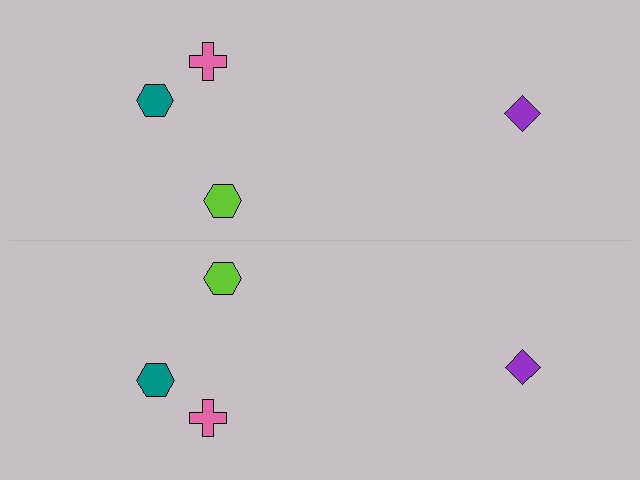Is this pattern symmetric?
Yes, this pattern has bilateral (reflection) symmetry.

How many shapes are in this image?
There are 8 shapes in this image.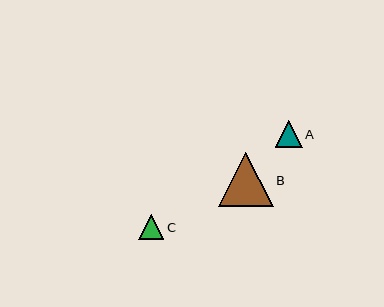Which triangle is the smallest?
Triangle C is the smallest with a size of approximately 25 pixels.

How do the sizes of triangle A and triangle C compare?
Triangle A and triangle C are approximately the same size.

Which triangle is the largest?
Triangle B is the largest with a size of approximately 55 pixels.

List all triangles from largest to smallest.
From largest to smallest: B, A, C.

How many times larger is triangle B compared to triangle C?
Triangle B is approximately 2.2 times the size of triangle C.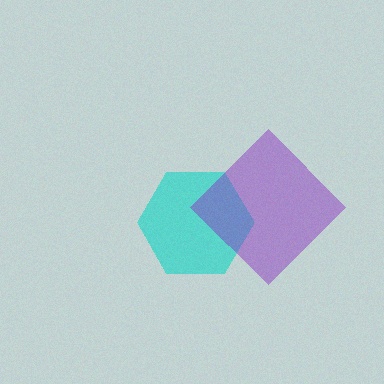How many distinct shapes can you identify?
There are 2 distinct shapes: a cyan hexagon, a purple diamond.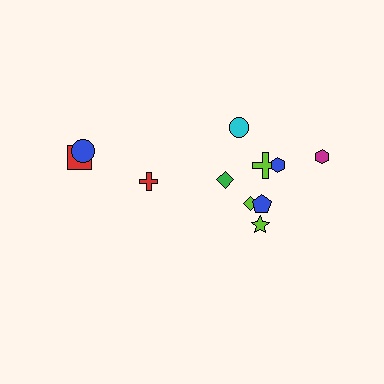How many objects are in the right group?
There are 8 objects.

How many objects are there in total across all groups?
There are 11 objects.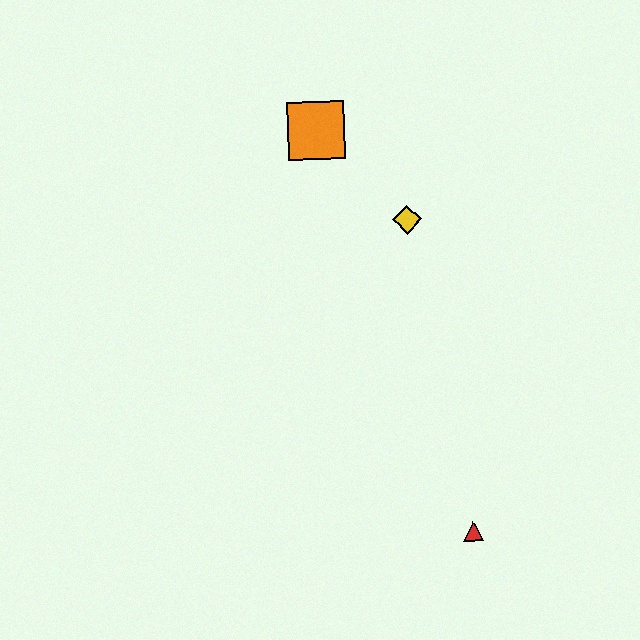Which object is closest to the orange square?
The yellow diamond is closest to the orange square.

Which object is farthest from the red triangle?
The orange square is farthest from the red triangle.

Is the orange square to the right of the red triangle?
No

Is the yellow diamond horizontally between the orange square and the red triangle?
Yes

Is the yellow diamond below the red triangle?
No